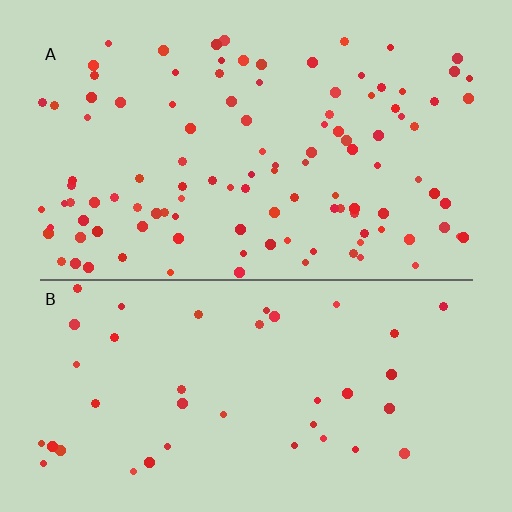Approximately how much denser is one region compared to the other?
Approximately 2.7× — region A over region B.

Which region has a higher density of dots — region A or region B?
A (the top).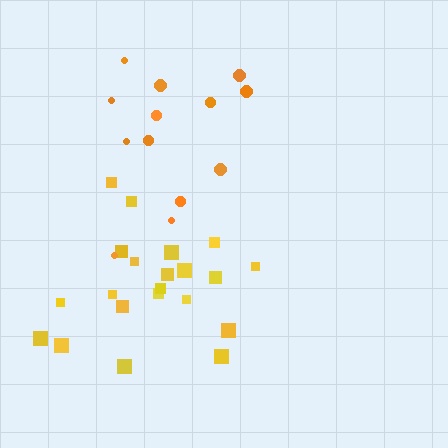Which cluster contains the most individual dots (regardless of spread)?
Yellow (21).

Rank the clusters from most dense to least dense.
yellow, orange.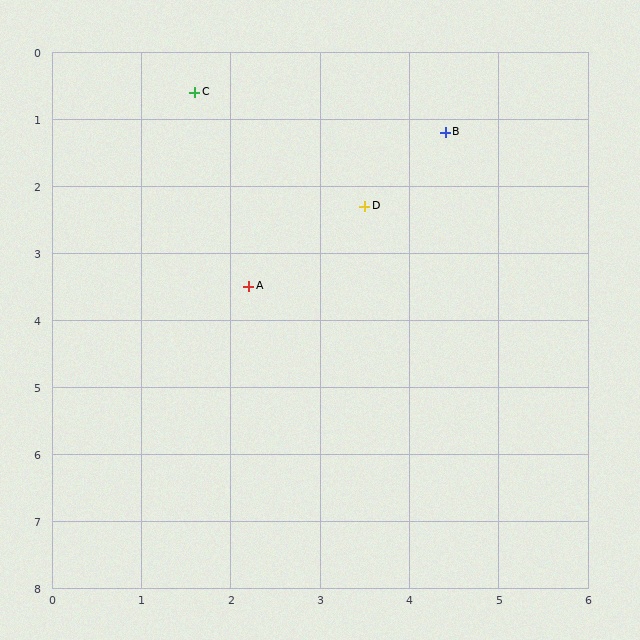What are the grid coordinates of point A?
Point A is at approximately (2.2, 3.5).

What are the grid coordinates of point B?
Point B is at approximately (4.4, 1.2).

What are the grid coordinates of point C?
Point C is at approximately (1.6, 0.6).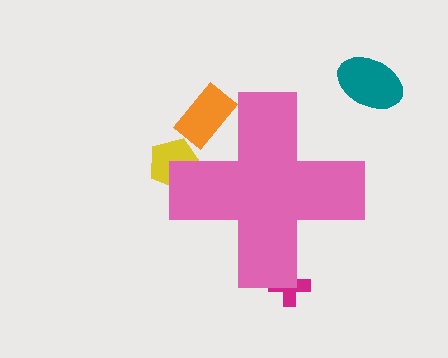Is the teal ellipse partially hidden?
No, the teal ellipse is fully visible.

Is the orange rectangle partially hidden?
Yes, the orange rectangle is partially hidden behind the pink cross.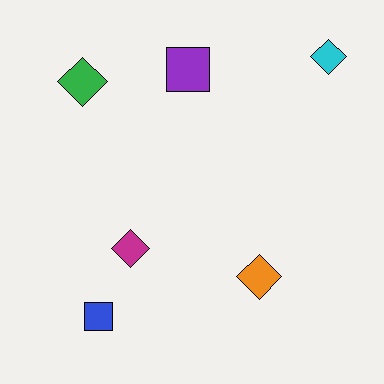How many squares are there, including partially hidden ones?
There are 2 squares.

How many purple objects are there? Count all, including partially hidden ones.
There is 1 purple object.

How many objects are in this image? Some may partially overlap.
There are 6 objects.